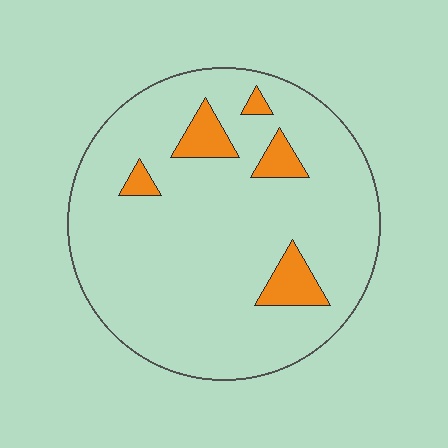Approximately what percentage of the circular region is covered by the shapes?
Approximately 10%.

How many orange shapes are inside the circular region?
5.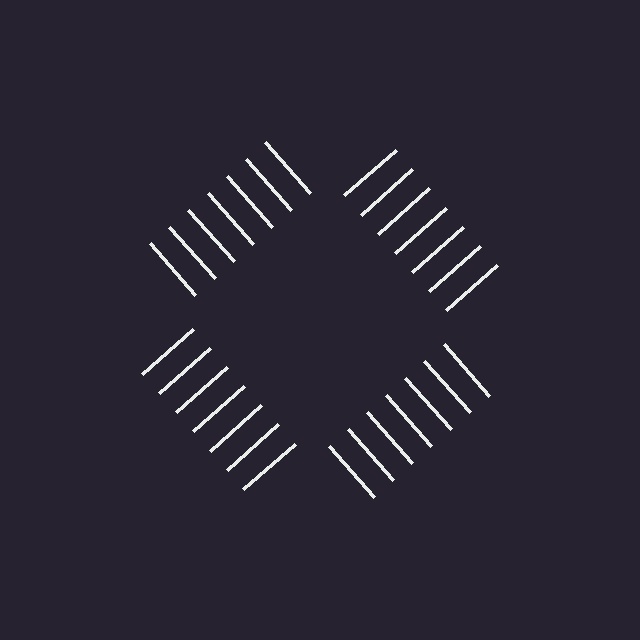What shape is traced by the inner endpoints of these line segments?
An illusory square — the line segments terminate on its edges but no continuous stroke is drawn.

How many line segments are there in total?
28 — 7 along each of the 4 edges.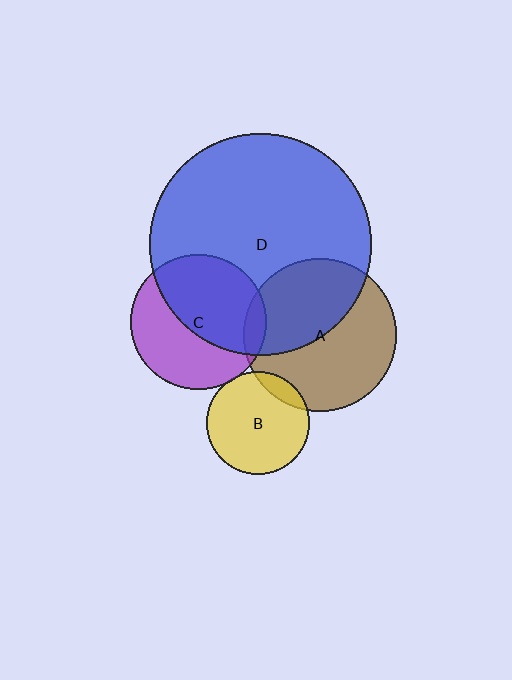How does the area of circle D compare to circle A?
Approximately 2.1 times.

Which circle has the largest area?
Circle D (blue).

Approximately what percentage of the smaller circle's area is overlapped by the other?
Approximately 10%.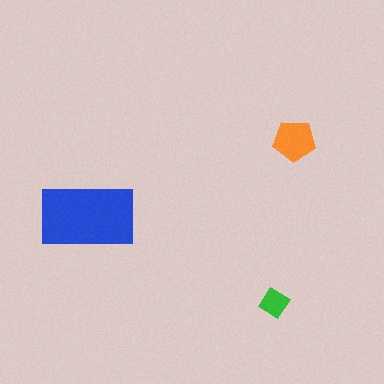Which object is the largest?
The blue rectangle.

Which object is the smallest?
The green diamond.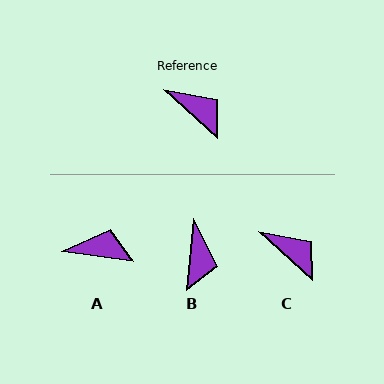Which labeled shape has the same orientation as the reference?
C.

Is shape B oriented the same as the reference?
No, it is off by about 54 degrees.